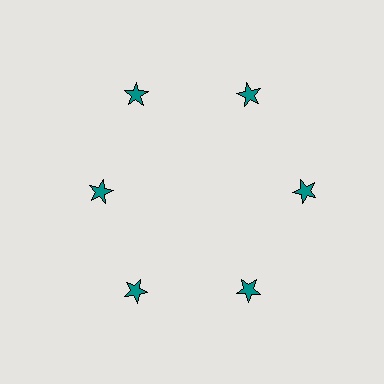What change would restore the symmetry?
The symmetry would be restored by moving it outward, back onto the ring so that all 6 stars sit at equal angles and equal distance from the center.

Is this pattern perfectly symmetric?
No. The 6 teal stars are arranged in a ring, but one element near the 9 o'clock position is pulled inward toward the center, breaking the 6-fold rotational symmetry.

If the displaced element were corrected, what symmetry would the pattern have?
It would have 6-fold rotational symmetry — the pattern would map onto itself every 60 degrees.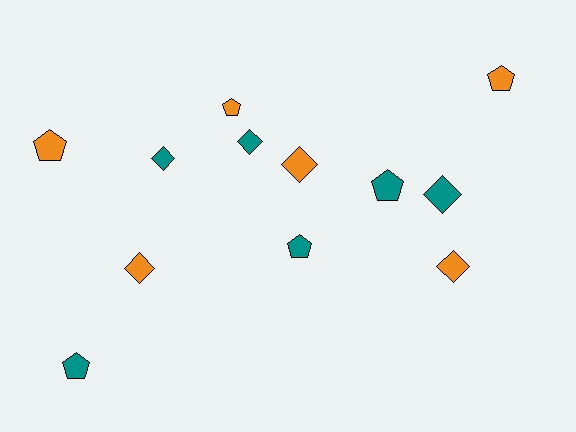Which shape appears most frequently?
Pentagon, with 6 objects.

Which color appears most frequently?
Teal, with 6 objects.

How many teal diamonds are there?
There are 3 teal diamonds.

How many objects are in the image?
There are 12 objects.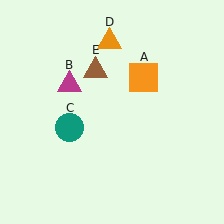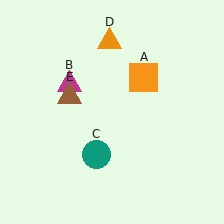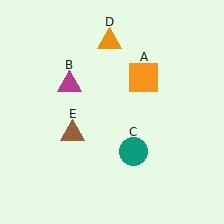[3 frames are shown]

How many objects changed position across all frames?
2 objects changed position: teal circle (object C), brown triangle (object E).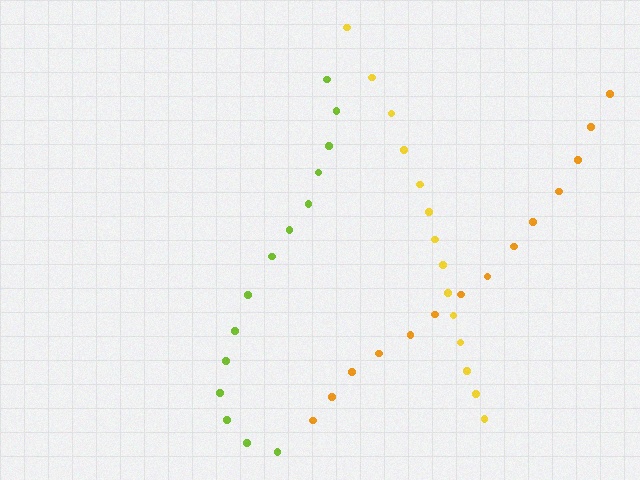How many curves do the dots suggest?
There are 3 distinct paths.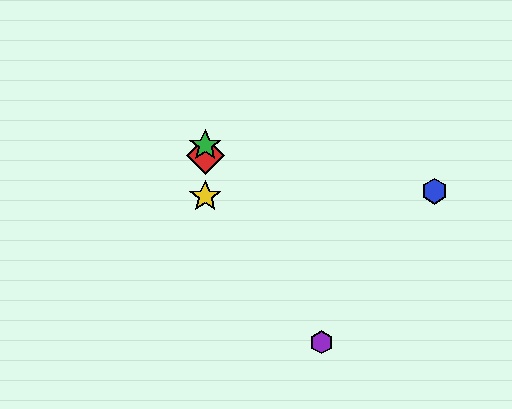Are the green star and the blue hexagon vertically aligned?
No, the green star is at x≈205 and the blue hexagon is at x≈434.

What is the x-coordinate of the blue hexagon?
The blue hexagon is at x≈434.